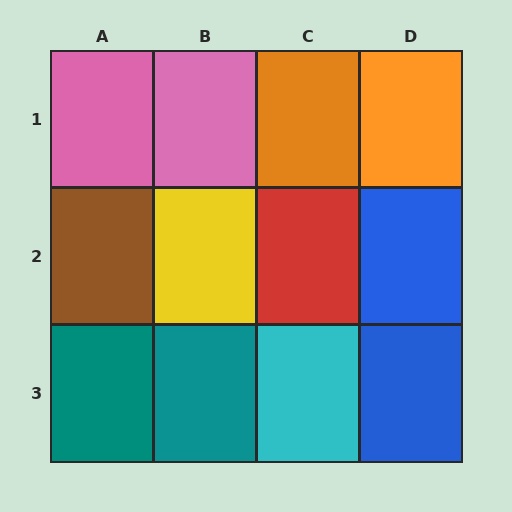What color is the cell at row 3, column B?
Teal.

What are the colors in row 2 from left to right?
Brown, yellow, red, blue.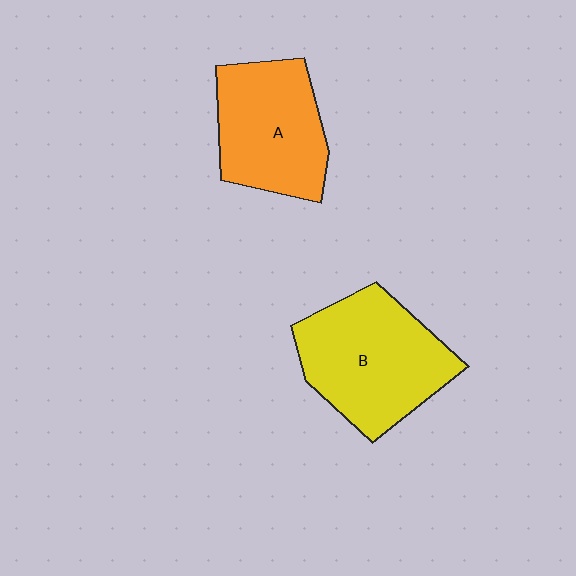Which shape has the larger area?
Shape B (yellow).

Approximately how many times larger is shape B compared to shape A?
Approximately 1.2 times.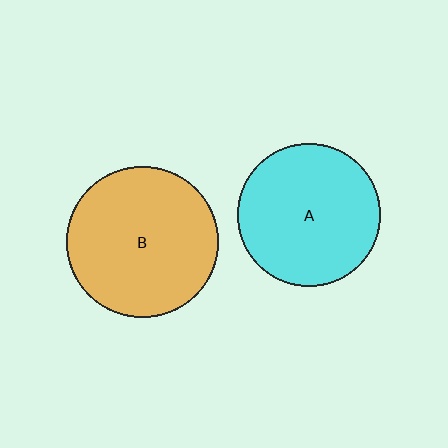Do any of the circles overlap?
No, none of the circles overlap.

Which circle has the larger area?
Circle B (orange).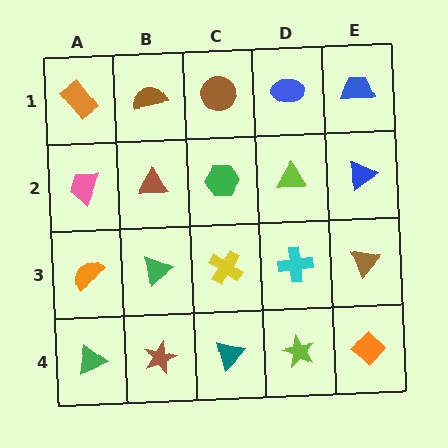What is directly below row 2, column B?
A green triangle.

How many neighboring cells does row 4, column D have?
3.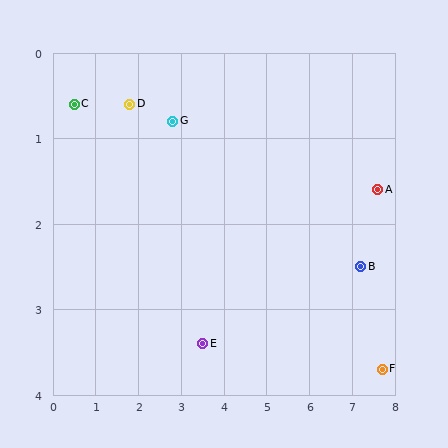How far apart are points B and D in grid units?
Points B and D are about 5.7 grid units apart.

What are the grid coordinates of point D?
Point D is at approximately (1.8, 0.6).